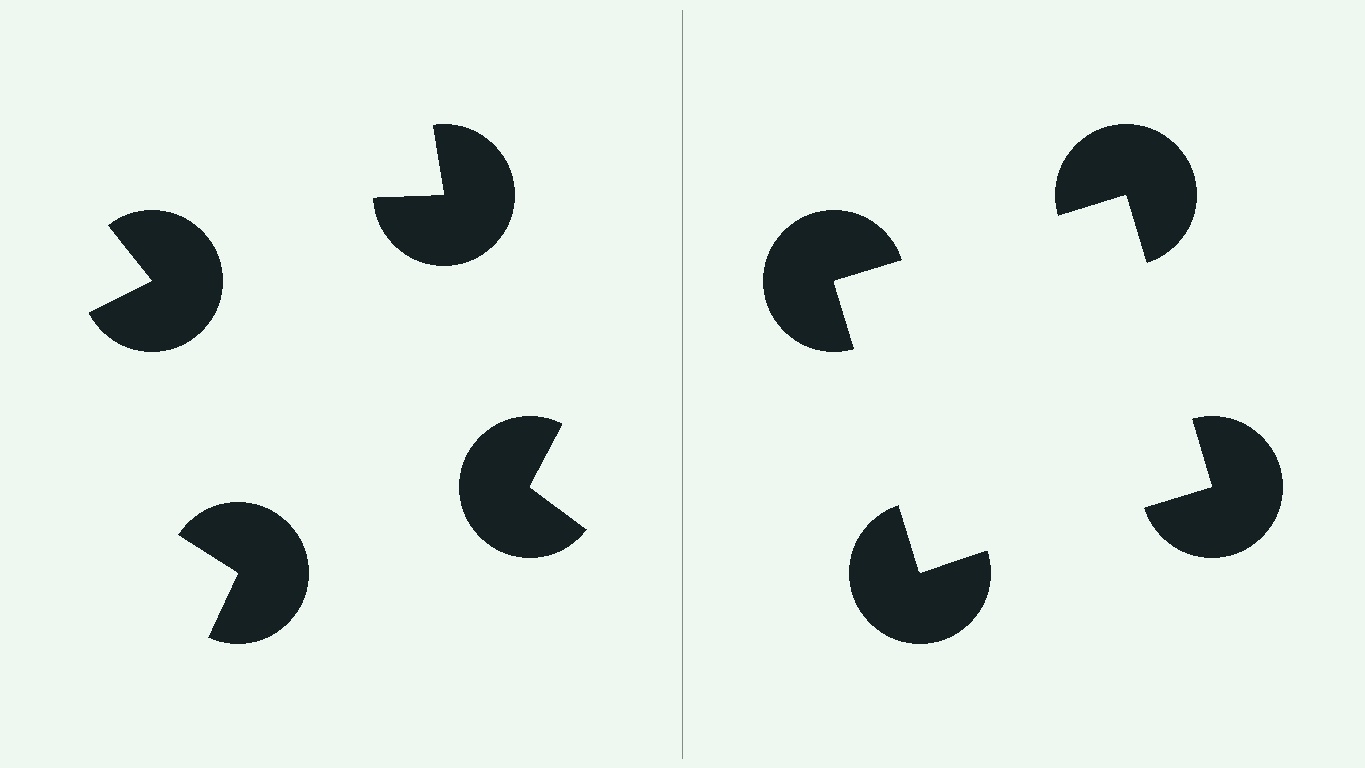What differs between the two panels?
The pac-man discs are positioned identically on both sides; only the wedge orientations differ. On the right they align to a square; on the left they are misaligned.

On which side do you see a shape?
An illusory square appears on the right side. On the left side the wedge cuts are rotated, so no coherent shape forms.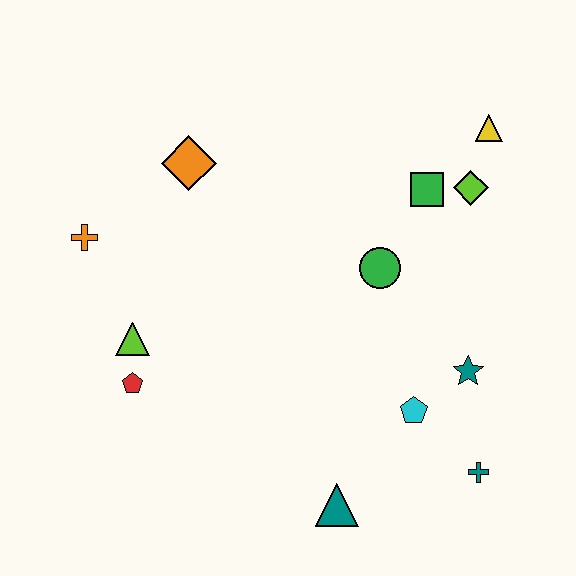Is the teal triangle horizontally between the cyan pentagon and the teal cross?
No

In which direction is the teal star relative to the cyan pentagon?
The teal star is to the right of the cyan pentagon.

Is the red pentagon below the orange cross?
Yes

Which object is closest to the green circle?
The green square is closest to the green circle.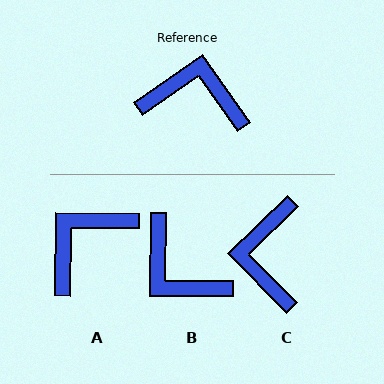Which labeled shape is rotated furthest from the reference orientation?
B, about 145 degrees away.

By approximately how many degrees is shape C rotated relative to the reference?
Approximately 100 degrees counter-clockwise.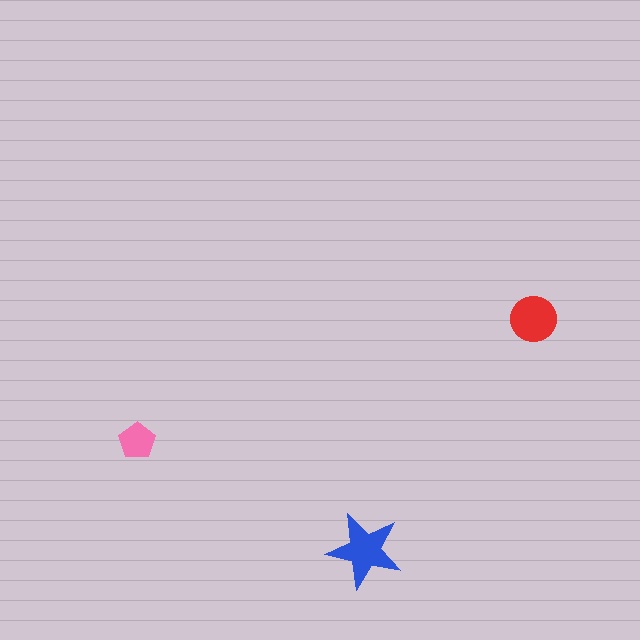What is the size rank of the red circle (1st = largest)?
2nd.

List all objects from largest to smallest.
The blue star, the red circle, the pink pentagon.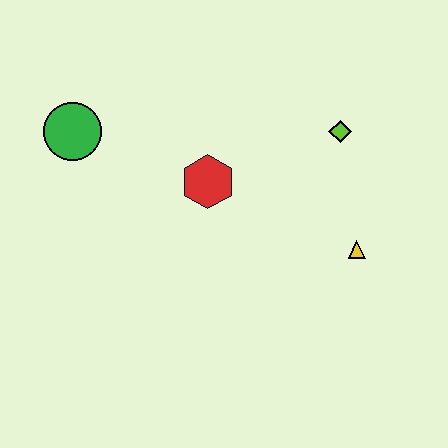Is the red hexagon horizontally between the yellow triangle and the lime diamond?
No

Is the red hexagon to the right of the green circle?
Yes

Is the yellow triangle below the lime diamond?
Yes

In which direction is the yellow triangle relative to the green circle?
The yellow triangle is to the right of the green circle.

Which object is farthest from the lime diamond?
The green circle is farthest from the lime diamond.